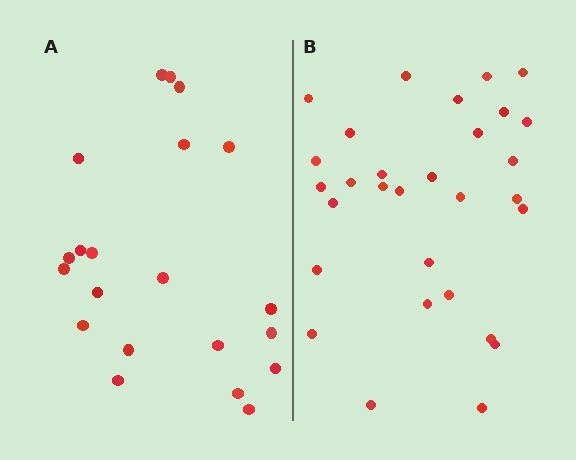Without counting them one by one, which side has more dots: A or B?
Region B (the right region) has more dots.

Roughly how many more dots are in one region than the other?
Region B has roughly 8 or so more dots than region A.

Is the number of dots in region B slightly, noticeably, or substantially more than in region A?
Region B has noticeably more, but not dramatically so. The ratio is roughly 1.4 to 1.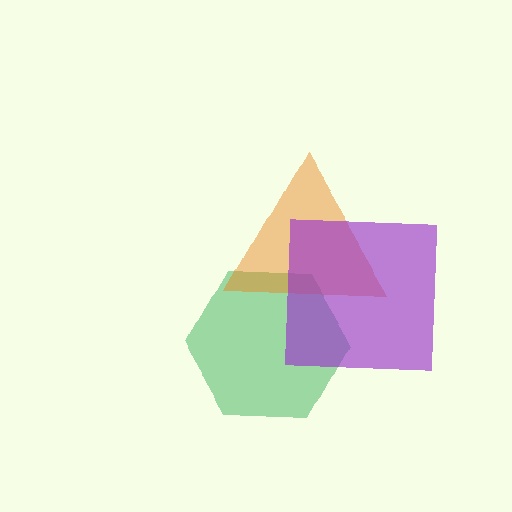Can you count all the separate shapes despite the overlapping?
Yes, there are 3 separate shapes.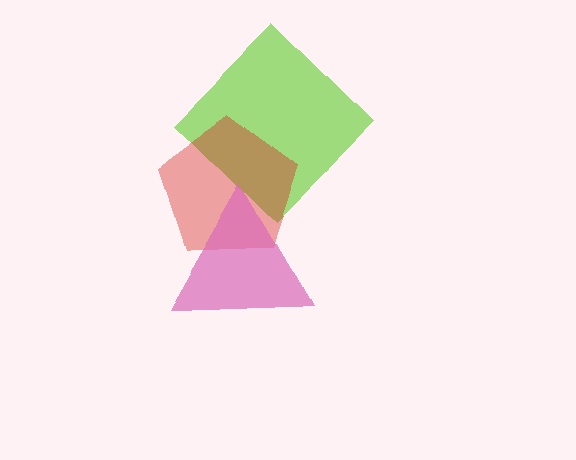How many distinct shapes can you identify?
There are 3 distinct shapes: a lime diamond, a red pentagon, a pink triangle.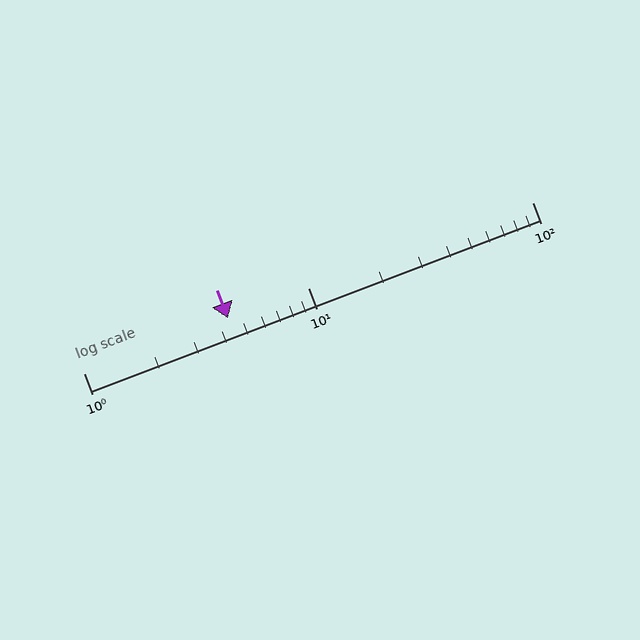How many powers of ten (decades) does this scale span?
The scale spans 2 decades, from 1 to 100.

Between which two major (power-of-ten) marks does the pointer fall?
The pointer is between 1 and 10.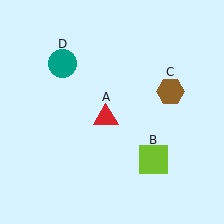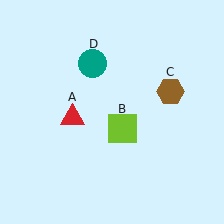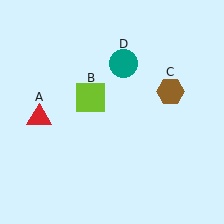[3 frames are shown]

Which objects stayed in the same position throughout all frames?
Brown hexagon (object C) remained stationary.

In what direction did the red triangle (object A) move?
The red triangle (object A) moved left.